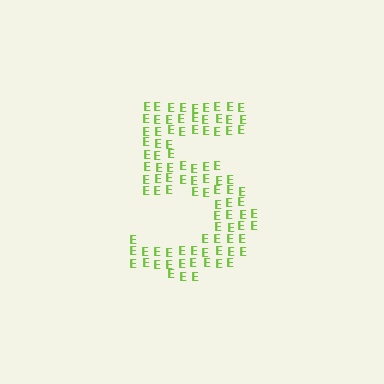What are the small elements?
The small elements are letter E's.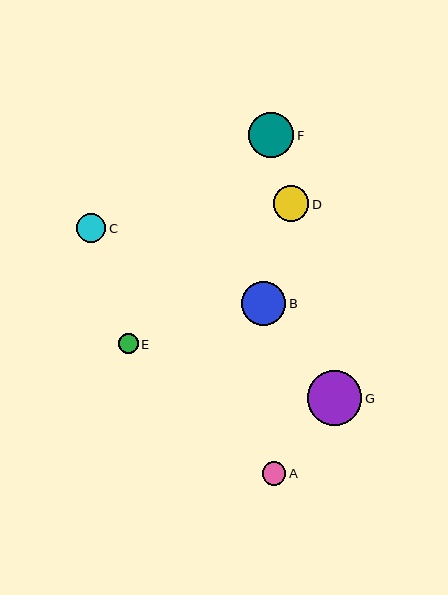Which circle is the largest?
Circle G is the largest with a size of approximately 54 pixels.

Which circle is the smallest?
Circle E is the smallest with a size of approximately 20 pixels.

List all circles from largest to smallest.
From largest to smallest: G, F, B, D, C, A, E.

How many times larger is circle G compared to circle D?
Circle G is approximately 1.5 times the size of circle D.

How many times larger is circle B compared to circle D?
Circle B is approximately 1.2 times the size of circle D.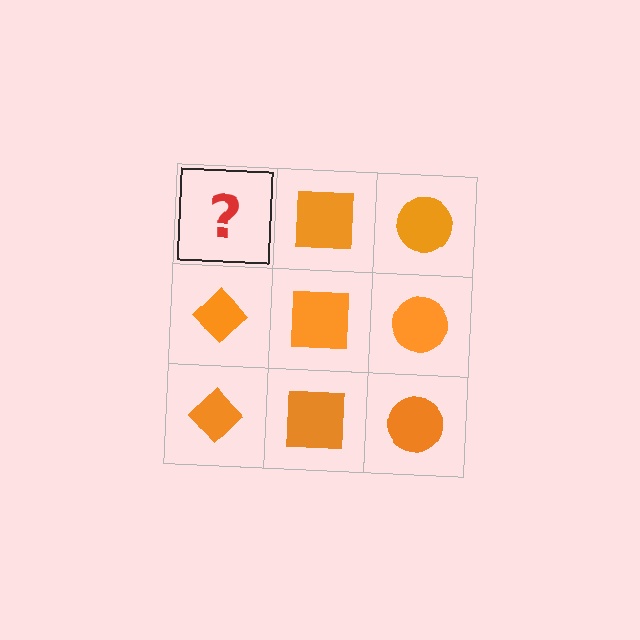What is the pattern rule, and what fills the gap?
The rule is that each column has a consistent shape. The gap should be filled with an orange diamond.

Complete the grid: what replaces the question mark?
The question mark should be replaced with an orange diamond.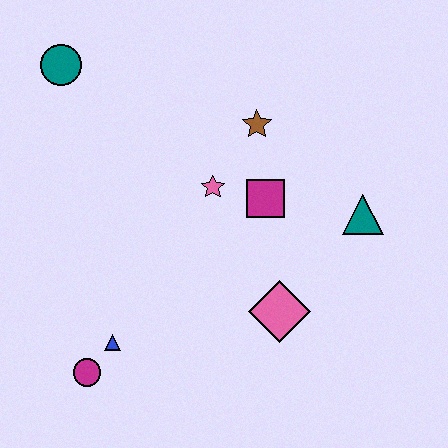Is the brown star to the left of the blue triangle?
No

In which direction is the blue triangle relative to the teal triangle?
The blue triangle is to the left of the teal triangle.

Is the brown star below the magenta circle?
No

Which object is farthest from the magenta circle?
The teal triangle is farthest from the magenta circle.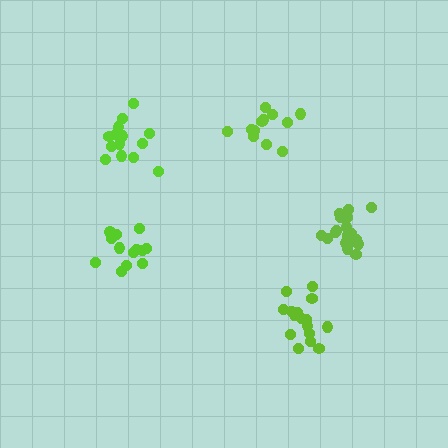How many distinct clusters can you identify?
There are 5 distinct clusters.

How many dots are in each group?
Group 1: 14 dots, Group 2: 16 dots, Group 3: 12 dots, Group 4: 13 dots, Group 5: 18 dots (73 total).